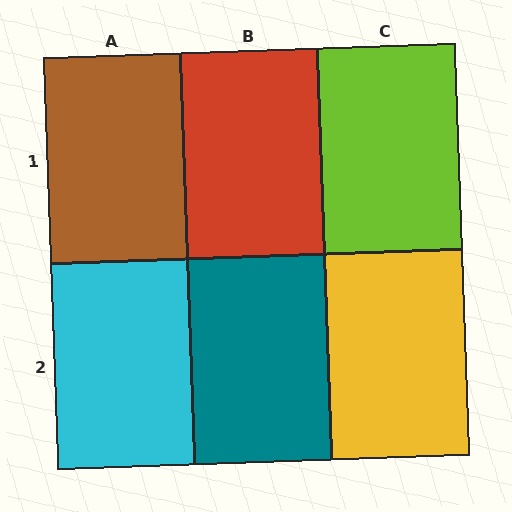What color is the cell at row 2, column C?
Yellow.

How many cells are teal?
1 cell is teal.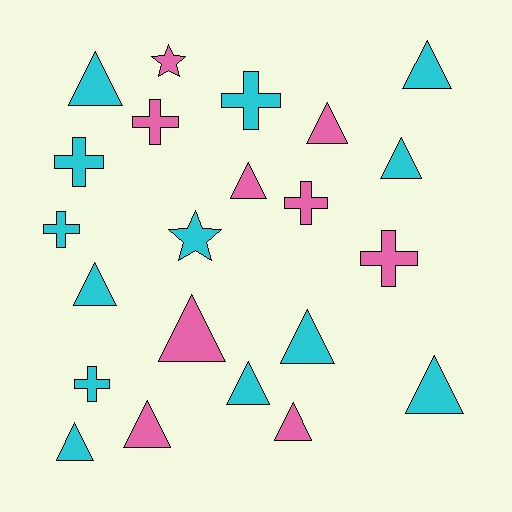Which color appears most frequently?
Cyan, with 13 objects.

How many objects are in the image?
There are 22 objects.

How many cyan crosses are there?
There are 4 cyan crosses.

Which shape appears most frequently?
Triangle, with 13 objects.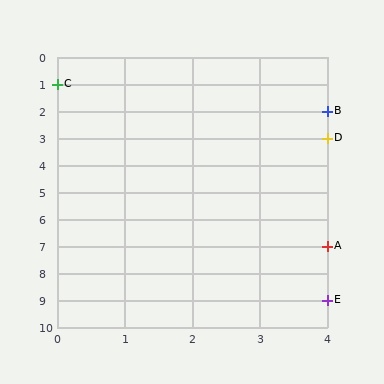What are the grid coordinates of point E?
Point E is at grid coordinates (4, 9).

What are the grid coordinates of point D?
Point D is at grid coordinates (4, 3).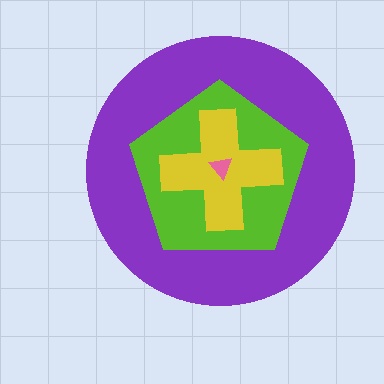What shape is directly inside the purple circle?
The lime pentagon.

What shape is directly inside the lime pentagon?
The yellow cross.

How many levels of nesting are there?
4.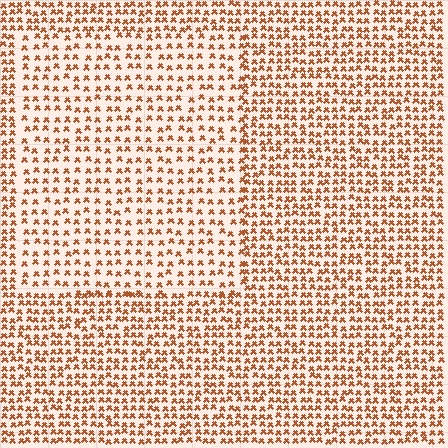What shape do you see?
I see a rectangle.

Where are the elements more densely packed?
The elements are more densely packed outside the rectangle boundary.